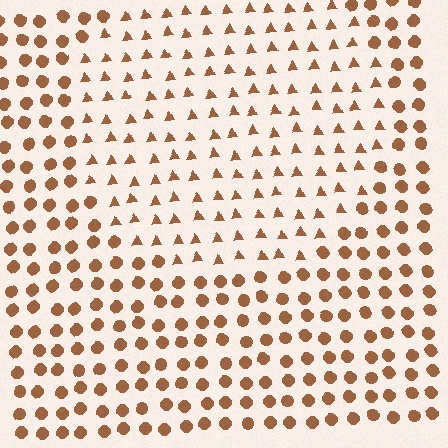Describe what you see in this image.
The image is filled with small brown elements arranged in a uniform grid. A circle-shaped region contains triangles, while the surrounding area contains circles. The boundary is defined purely by the change in element shape.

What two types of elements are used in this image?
The image uses triangles inside the circle region and circles outside it.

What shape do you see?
I see a circle.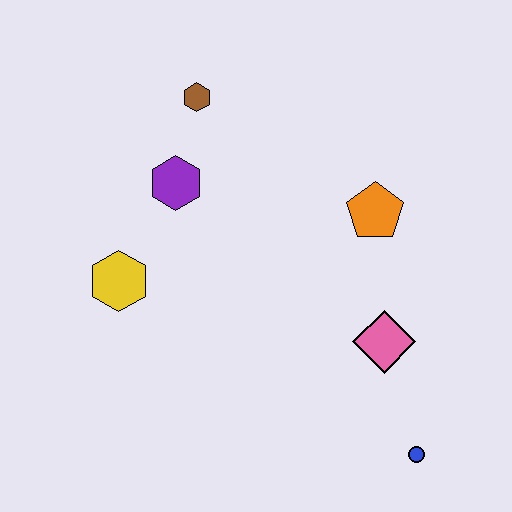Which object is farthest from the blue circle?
The brown hexagon is farthest from the blue circle.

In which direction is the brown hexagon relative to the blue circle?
The brown hexagon is above the blue circle.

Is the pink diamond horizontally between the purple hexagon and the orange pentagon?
No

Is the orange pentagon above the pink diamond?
Yes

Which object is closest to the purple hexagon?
The brown hexagon is closest to the purple hexagon.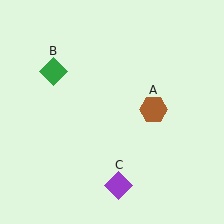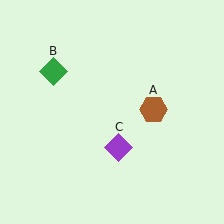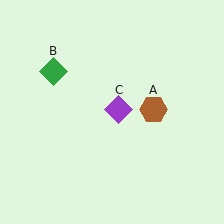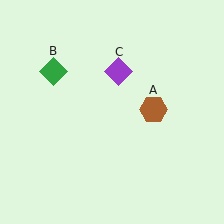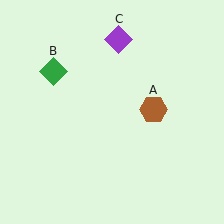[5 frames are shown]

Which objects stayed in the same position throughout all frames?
Brown hexagon (object A) and green diamond (object B) remained stationary.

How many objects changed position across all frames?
1 object changed position: purple diamond (object C).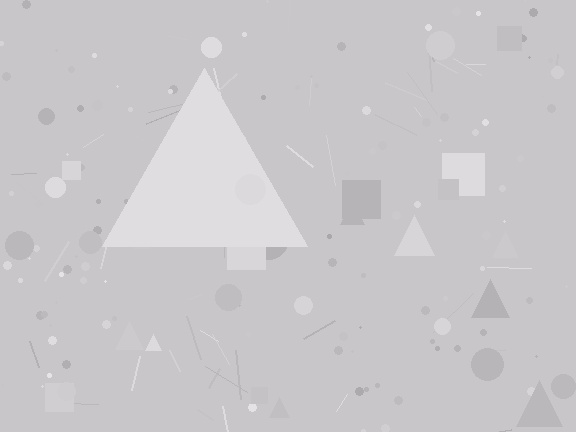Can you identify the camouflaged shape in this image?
The camouflaged shape is a triangle.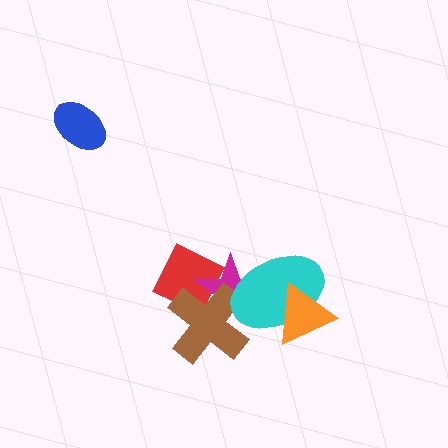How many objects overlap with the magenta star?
3 objects overlap with the magenta star.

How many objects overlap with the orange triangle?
1 object overlaps with the orange triangle.